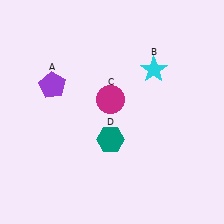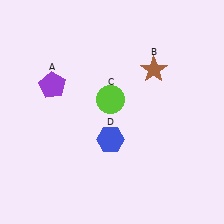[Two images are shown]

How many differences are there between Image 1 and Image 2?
There are 3 differences between the two images.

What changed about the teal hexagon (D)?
In Image 1, D is teal. In Image 2, it changed to blue.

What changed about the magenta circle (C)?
In Image 1, C is magenta. In Image 2, it changed to lime.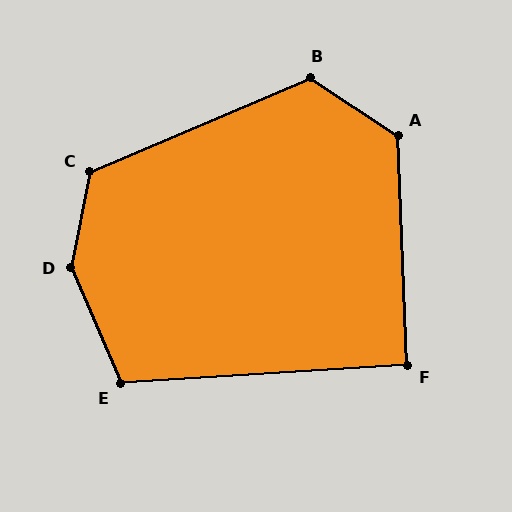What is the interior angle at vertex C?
Approximately 125 degrees (obtuse).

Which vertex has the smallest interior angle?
F, at approximately 92 degrees.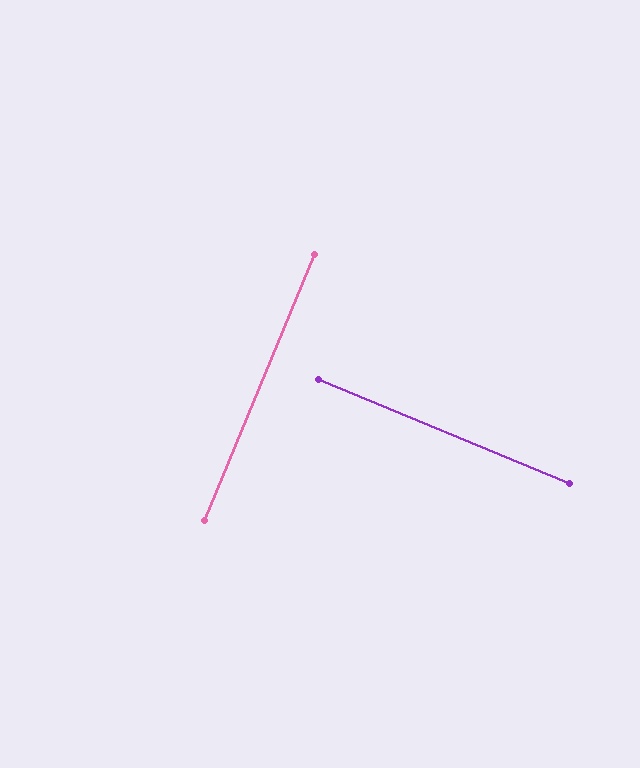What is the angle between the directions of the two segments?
Approximately 90 degrees.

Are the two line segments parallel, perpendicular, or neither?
Perpendicular — they meet at approximately 90°.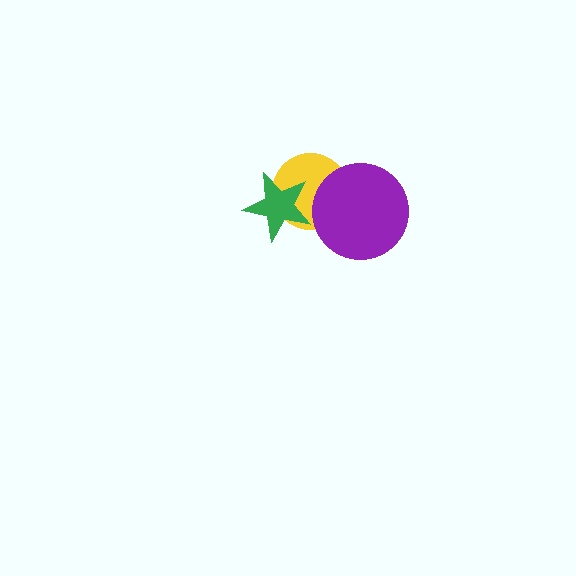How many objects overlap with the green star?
1 object overlaps with the green star.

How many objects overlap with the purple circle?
1 object overlaps with the purple circle.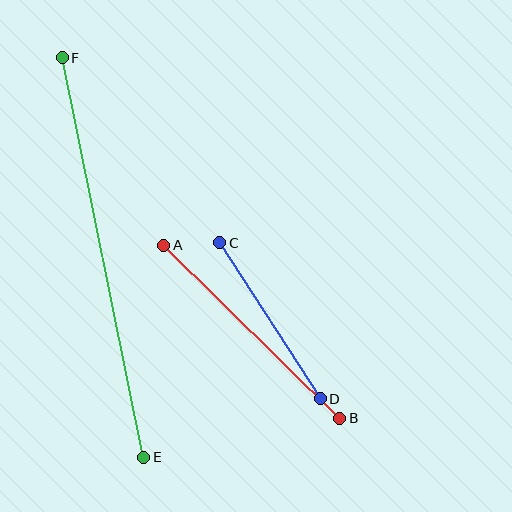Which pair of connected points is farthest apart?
Points E and F are farthest apart.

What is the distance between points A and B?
The distance is approximately 247 pixels.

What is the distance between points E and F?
The distance is approximately 408 pixels.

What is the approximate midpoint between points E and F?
The midpoint is at approximately (103, 257) pixels.